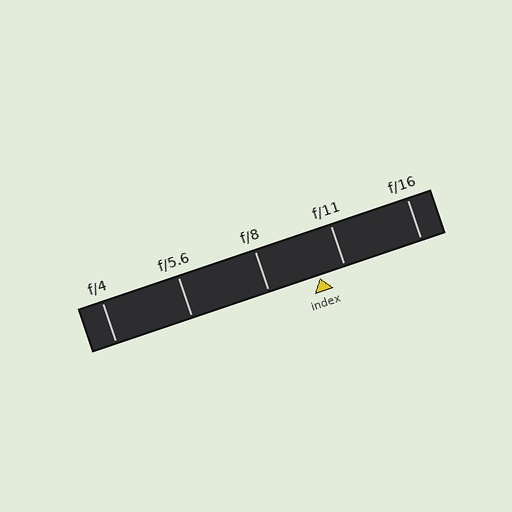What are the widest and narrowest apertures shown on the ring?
The widest aperture shown is f/4 and the narrowest is f/16.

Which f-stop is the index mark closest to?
The index mark is closest to f/11.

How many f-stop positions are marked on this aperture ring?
There are 5 f-stop positions marked.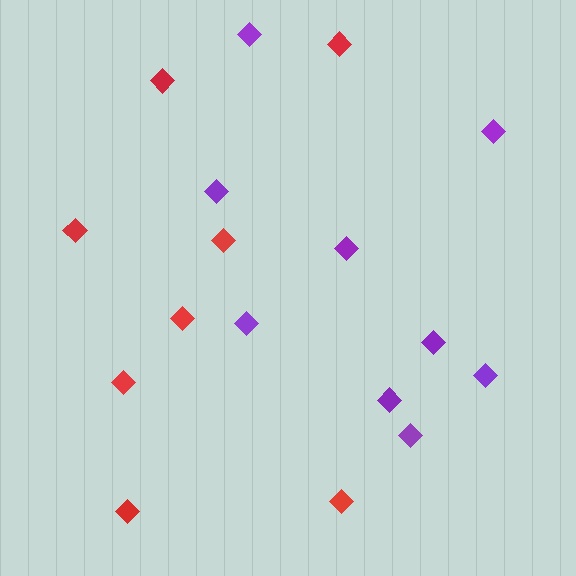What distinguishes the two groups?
There are 2 groups: one group of purple diamonds (9) and one group of red diamonds (8).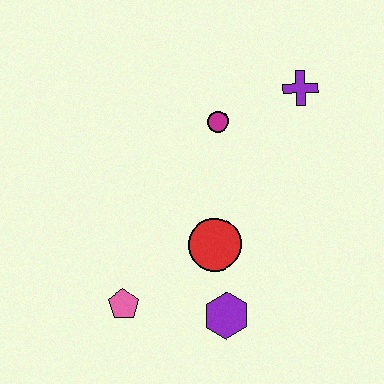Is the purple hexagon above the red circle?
No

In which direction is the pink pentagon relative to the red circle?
The pink pentagon is to the left of the red circle.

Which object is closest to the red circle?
The purple hexagon is closest to the red circle.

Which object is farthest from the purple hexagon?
The purple cross is farthest from the purple hexagon.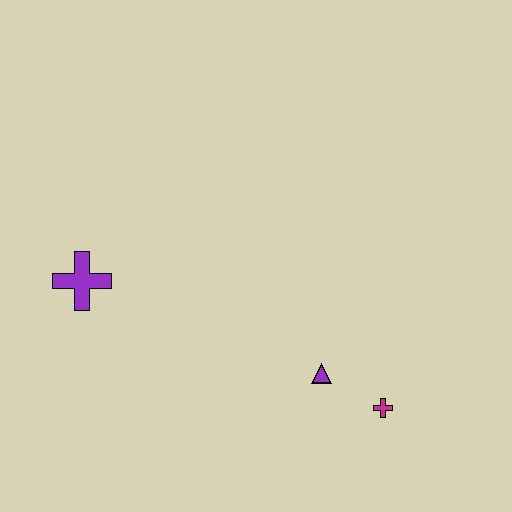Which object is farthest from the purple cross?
The magenta cross is farthest from the purple cross.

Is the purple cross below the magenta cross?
No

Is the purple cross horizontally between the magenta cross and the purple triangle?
No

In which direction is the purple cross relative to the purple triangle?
The purple cross is to the left of the purple triangle.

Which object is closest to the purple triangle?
The magenta cross is closest to the purple triangle.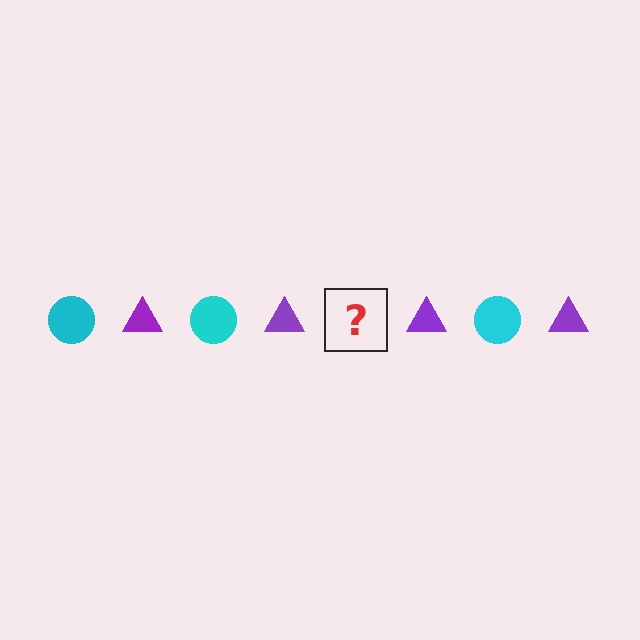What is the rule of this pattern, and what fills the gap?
The rule is that the pattern alternates between cyan circle and purple triangle. The gap should be filled with a cyan circle.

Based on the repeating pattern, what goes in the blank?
The blank should be a cyan circle.